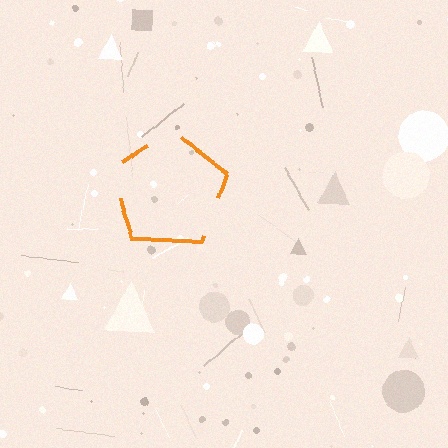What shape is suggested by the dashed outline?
The dashed outline suggests a pentagon.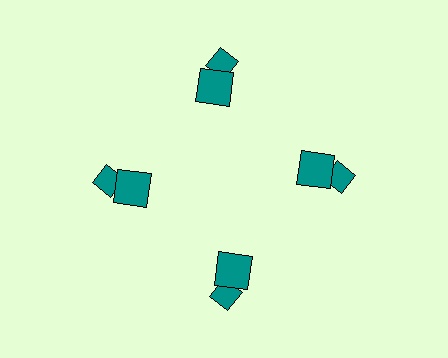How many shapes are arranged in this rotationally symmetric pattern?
There are 8 shapes, arranged in 4 groups of 2.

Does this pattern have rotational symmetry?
Yes, this pattern has 4-fold rotational symmetry. It looks the same after rotating 90 degrees around the center.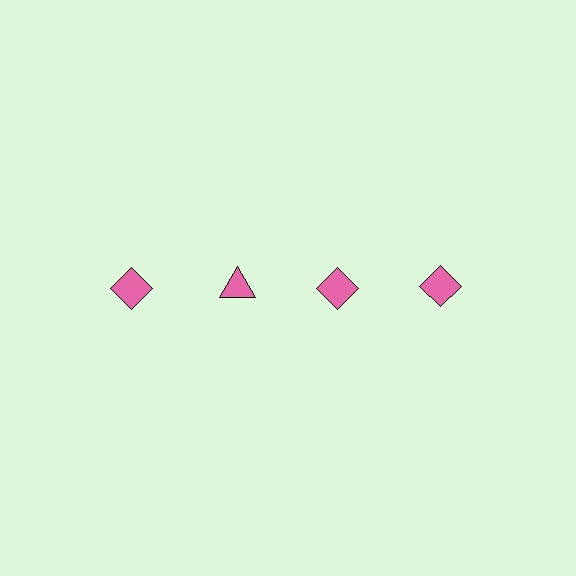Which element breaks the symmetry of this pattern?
The pink triangle in the top row, second from left column breaks the symmetry. All other shapes are pink diamonds.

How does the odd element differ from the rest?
It has a different shape: triangle instead of diamond.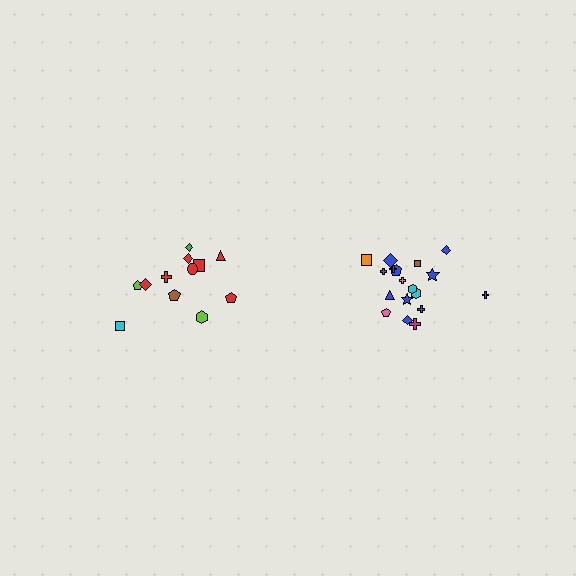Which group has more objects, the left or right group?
The right group.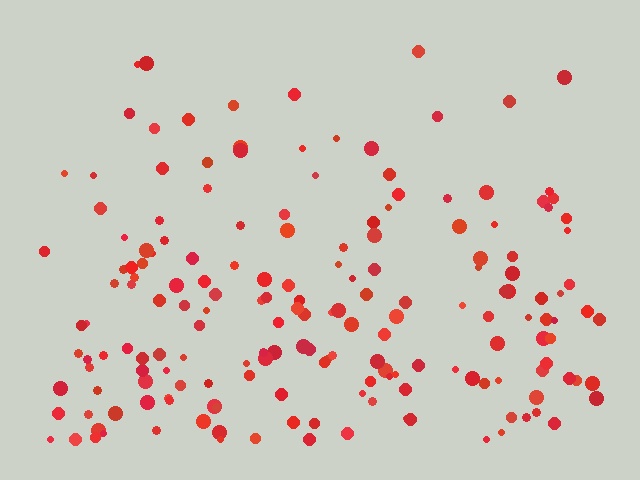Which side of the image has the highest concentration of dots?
The bottom.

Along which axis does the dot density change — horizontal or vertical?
Vertical.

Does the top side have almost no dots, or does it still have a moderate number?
Still a moderate number, just noticeably fewer than the bottom.